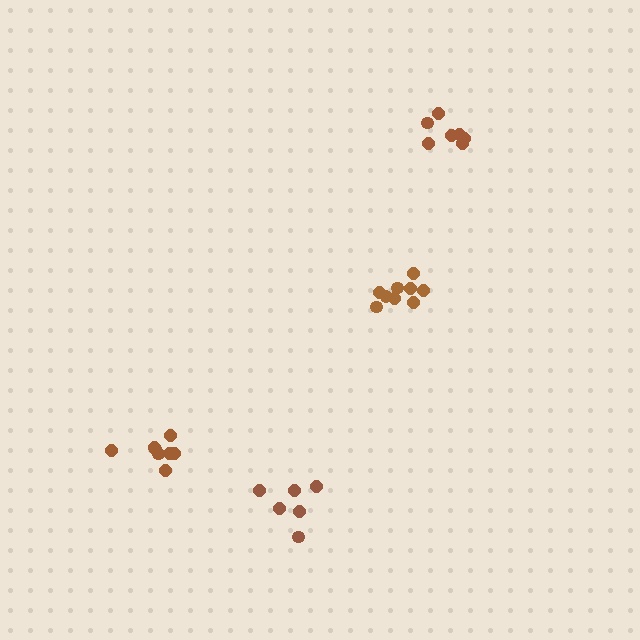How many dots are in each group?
Group 1: 9 dots, Group 2: 8 dots, Group 3: 7 dots, Group 4: 6 dots (30 total).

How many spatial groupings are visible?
There are 4 spatial groupings.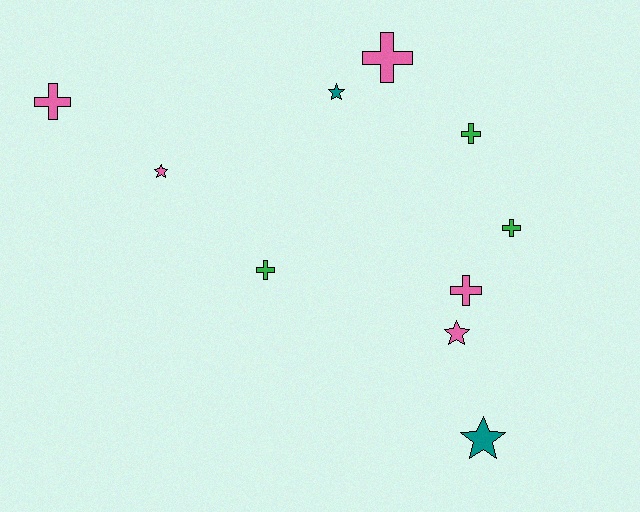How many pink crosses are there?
There are 3 pink crosses.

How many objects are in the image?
There are 10 objects.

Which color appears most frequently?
Pink, with 5 objects.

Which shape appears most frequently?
Cross, with 6 objects.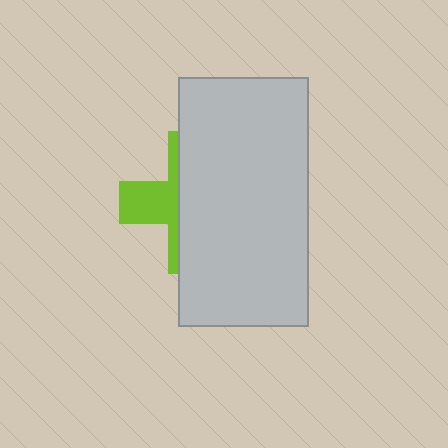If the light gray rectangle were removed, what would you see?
You would see the complete lime cross.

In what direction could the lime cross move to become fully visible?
The lime cross could move left. That would shift it out from behind the light gray rectangle entirely.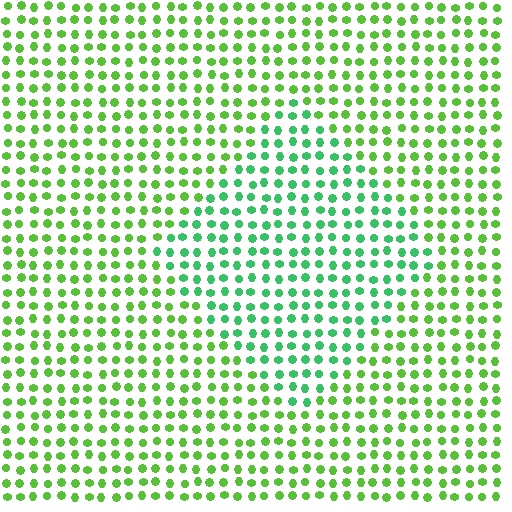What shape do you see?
I see a diamond.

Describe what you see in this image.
The image is filled with small lime elements in a uniform arrangement. A diamond-shaped region is visible where the elements are tinted to a slightly different hue, forming a subtle color boundary.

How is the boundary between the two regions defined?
The boundary is defined purely by a slight shift in hue (about 33 degrees). Spacing, size, and orientation are identical on both sides.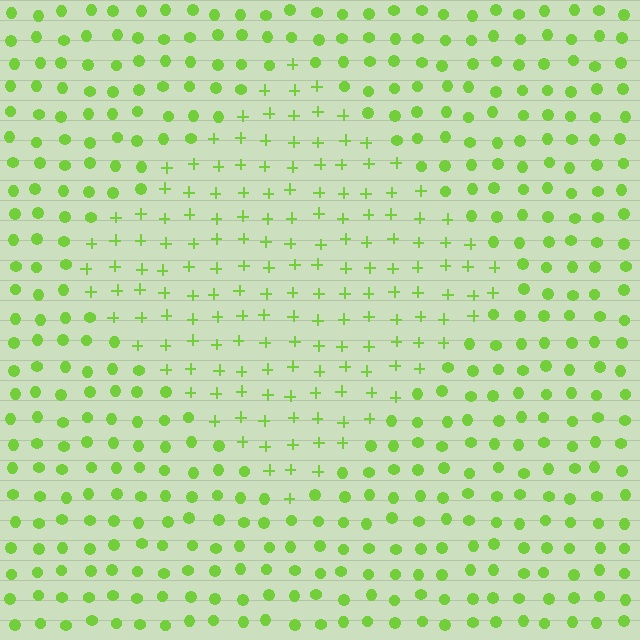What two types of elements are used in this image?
The image uses plus signs inside the diamond region and circles outside it.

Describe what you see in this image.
The image is filled with small lime elements arranged in a uniform grid. A diamond-shaped region contains plus signs, while the surrounding area contains circles. The boundary is defined purely by the change in element shape.